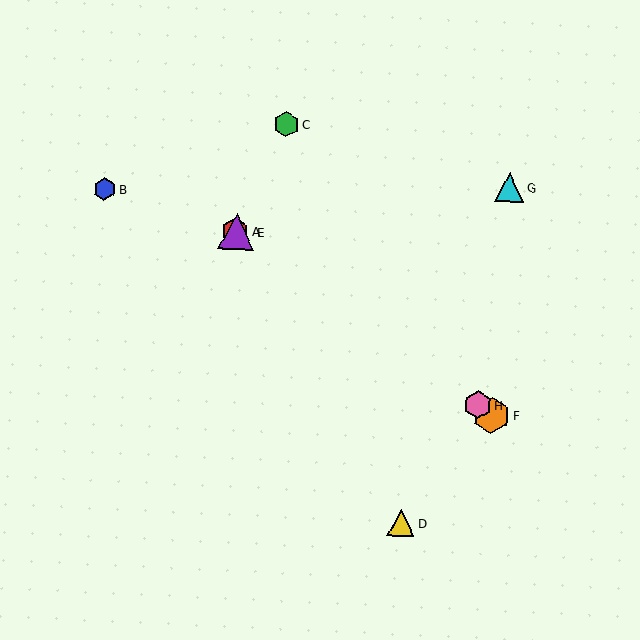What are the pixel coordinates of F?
Object F is at (492, 415).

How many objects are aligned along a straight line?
4 objects (A, E, F, H) are aligned along a straight line.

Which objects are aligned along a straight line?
Objects A, E, F, H are aligned along a straight line.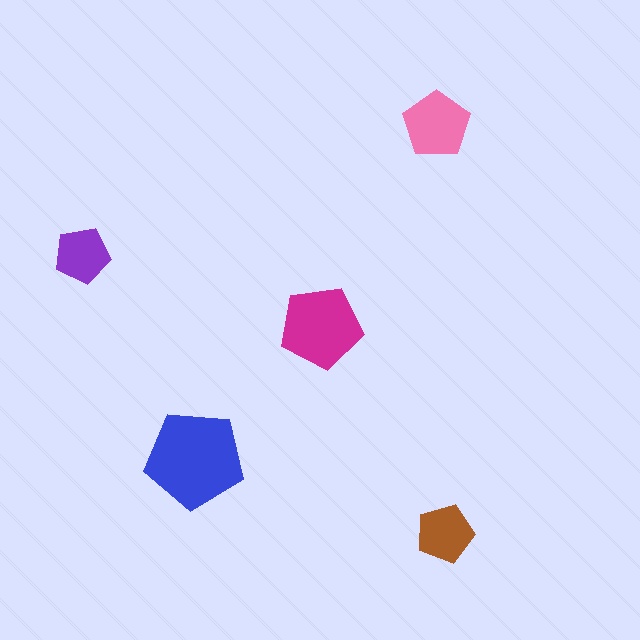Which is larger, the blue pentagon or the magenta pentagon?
The blue one.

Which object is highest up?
The pink pentagon is topmost.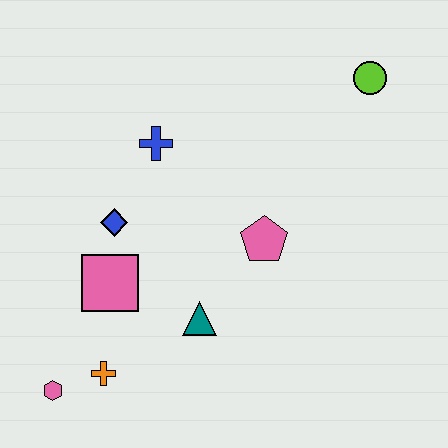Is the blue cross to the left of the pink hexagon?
No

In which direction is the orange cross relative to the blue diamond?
The orange cross is below the blue diamond.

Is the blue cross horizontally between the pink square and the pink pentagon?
Yes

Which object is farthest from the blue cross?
The pink hexagon is farthest from the blue cross.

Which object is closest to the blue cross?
The blue diamond is closest to the blue cross.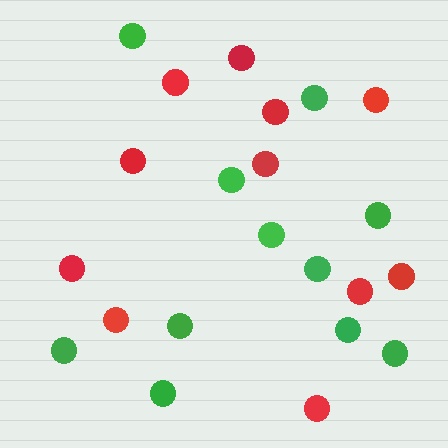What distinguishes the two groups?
There are 2 groups: one group of red circles (11) and one group of green circles (11).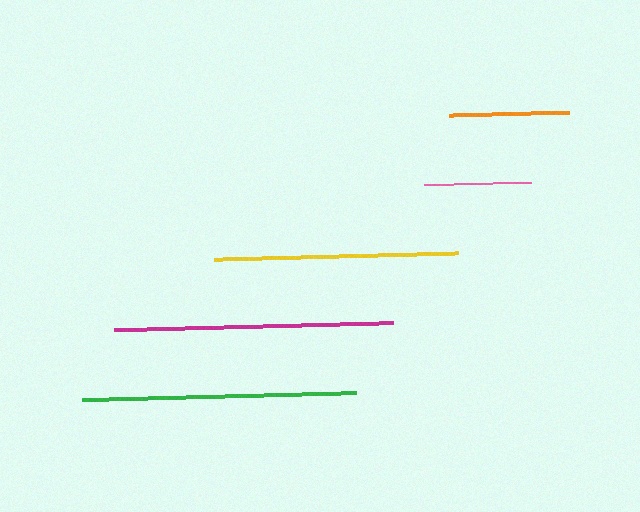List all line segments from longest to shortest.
From longest to shortest: magenta, green, yellow, orange, pink.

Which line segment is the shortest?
The pink line is the shortest at approximately 107 pixels.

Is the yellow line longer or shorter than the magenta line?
The magenta line is longer than the yellow line.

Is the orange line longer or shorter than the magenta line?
The magenta line is longer than the orange line.